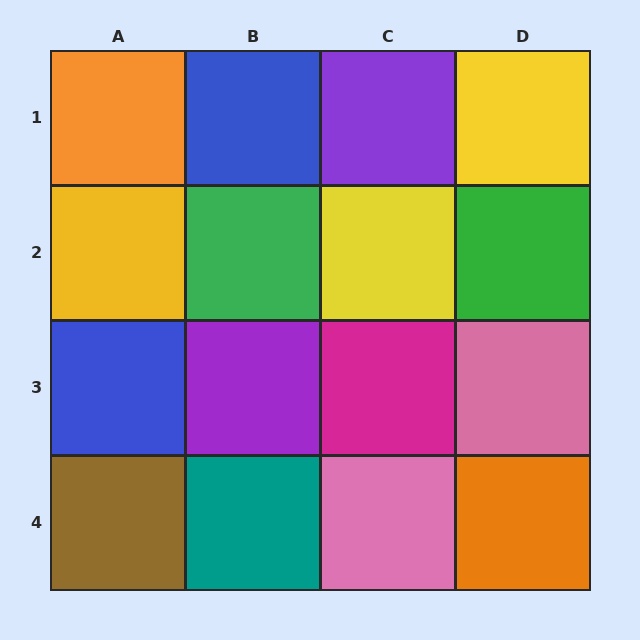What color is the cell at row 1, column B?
Blue.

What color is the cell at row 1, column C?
Purple.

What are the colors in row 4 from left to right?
Brown, teal, pink, orange.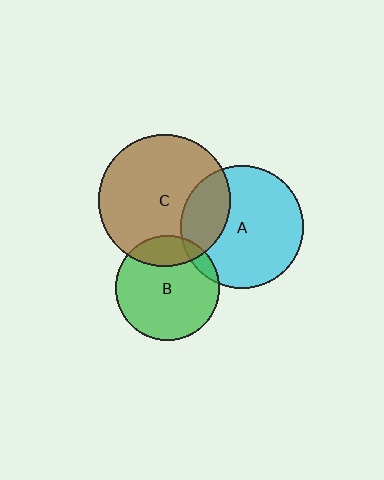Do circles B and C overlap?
Yes.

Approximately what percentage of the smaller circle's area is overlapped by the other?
Approximately 20%.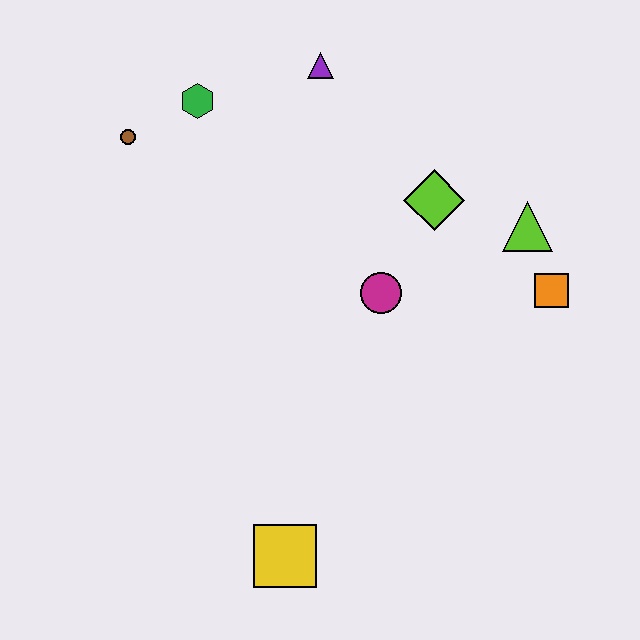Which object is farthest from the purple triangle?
The yellow square is farthest from the purple triangle.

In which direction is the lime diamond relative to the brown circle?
The lime diamond is to the right of the brown circle.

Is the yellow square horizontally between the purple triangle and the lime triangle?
No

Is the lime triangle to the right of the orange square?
No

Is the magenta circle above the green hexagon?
No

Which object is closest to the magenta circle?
The lime diamond is closest to the magenta circle.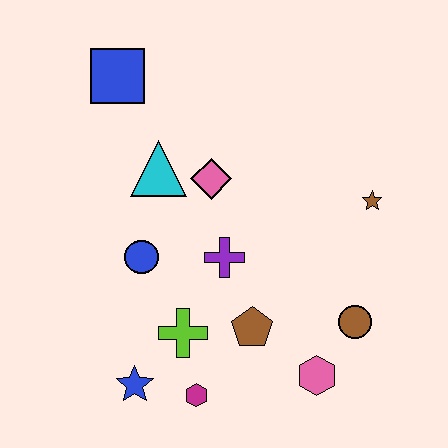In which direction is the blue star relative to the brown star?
The blue star is to the left of the brown star.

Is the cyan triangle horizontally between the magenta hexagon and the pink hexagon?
No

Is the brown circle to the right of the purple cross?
Yes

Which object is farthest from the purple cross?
The blue square is farthest from the purple cross.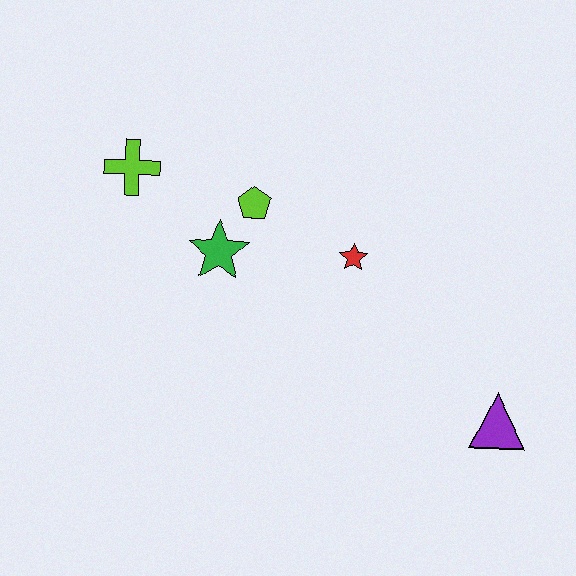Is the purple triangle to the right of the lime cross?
Yes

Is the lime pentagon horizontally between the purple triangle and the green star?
Yes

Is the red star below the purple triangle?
No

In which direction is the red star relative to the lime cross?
The red star is to the right of the lime cross.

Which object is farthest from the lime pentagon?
The purple triangle is farthest from the lime pentagon.